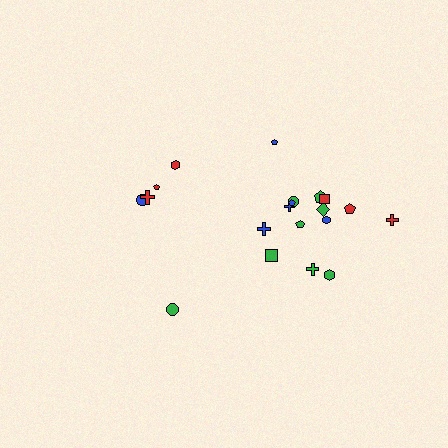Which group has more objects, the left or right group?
The right group.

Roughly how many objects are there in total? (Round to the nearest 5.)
Roughly 20 objects in total.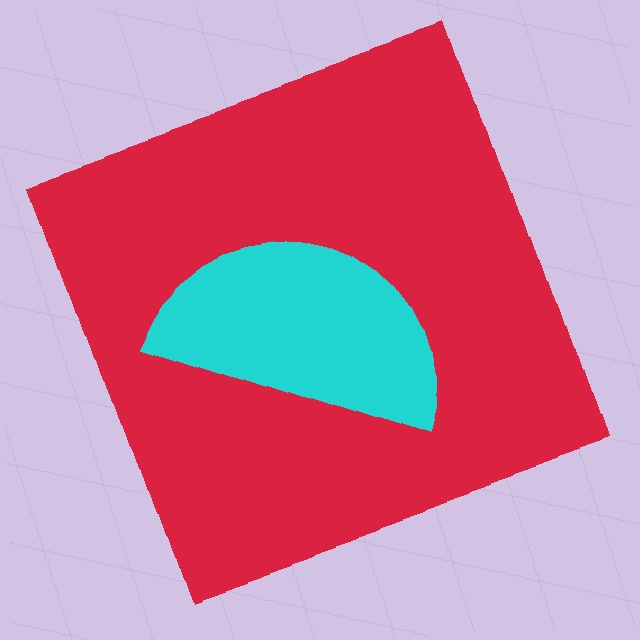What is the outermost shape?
The red square.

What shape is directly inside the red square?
The cyan semicircle.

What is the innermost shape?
The cyan semicircle.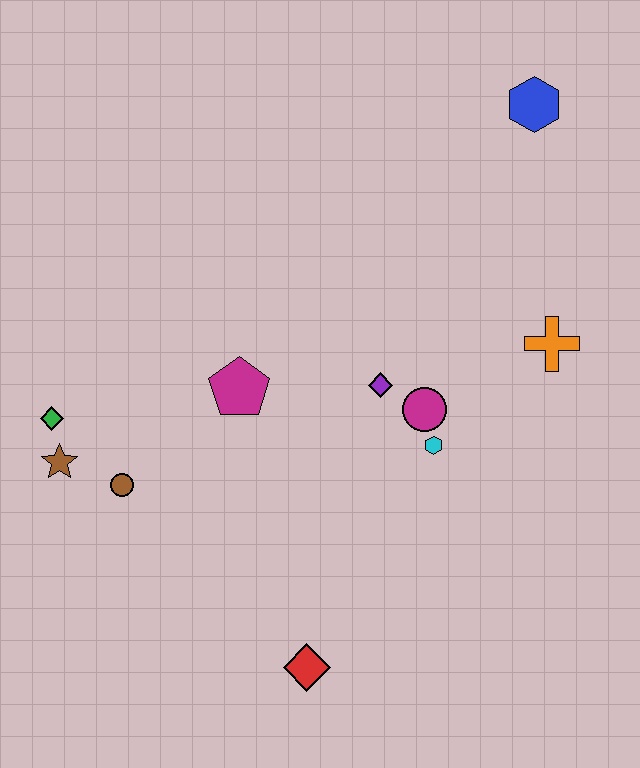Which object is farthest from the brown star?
The blue hexagon is farthest from the brown star.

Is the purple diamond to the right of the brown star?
Yes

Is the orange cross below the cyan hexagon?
No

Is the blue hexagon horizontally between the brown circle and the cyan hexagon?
No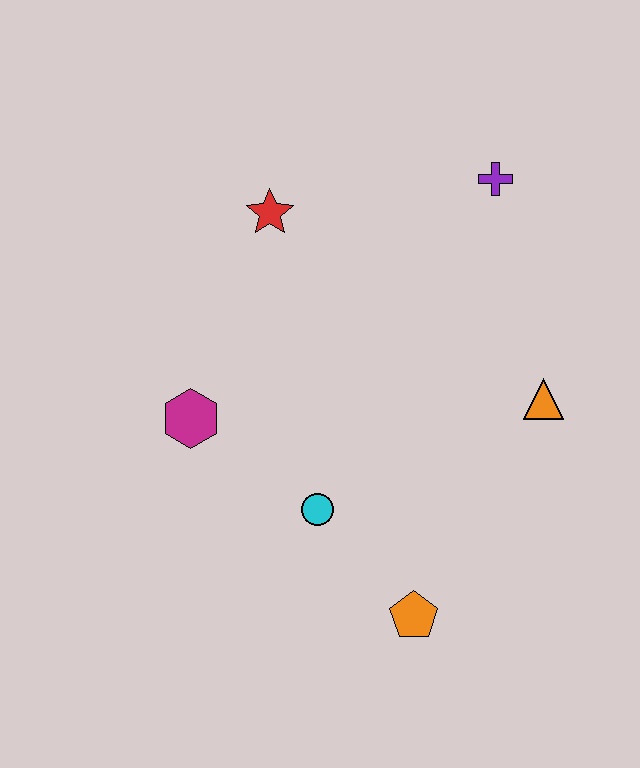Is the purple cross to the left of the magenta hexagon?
No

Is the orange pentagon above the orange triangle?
No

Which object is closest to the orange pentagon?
The cyan circle is closest to the orange pentagon.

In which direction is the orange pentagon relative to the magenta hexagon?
The orange pentagon is to the right of the magenta hexagon.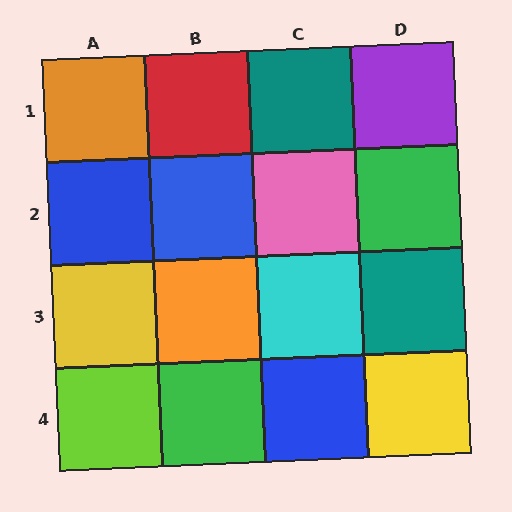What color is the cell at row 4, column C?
Blue.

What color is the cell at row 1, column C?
Teal.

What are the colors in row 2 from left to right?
Blue, blue, pink, green.